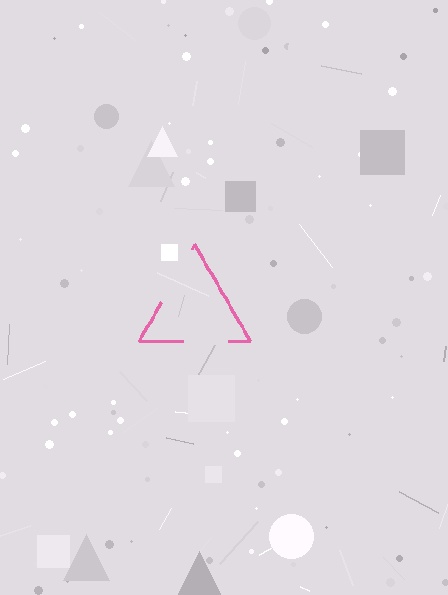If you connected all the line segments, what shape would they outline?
They would outline a triangle.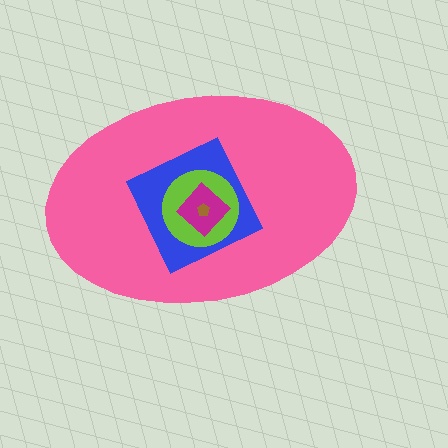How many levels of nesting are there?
5.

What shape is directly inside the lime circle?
The magenta diamond.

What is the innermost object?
The brown pentagon.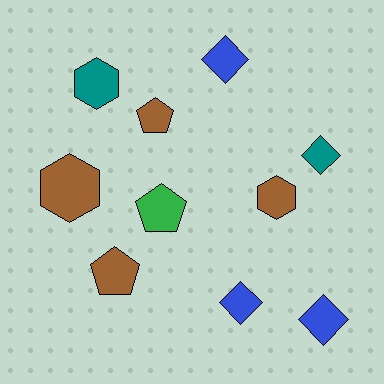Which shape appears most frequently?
Diamond, with 4 objects.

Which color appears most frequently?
Brown, with 4 objects.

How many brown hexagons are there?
There are 2 brown hexagons.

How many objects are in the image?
There are 10 objects.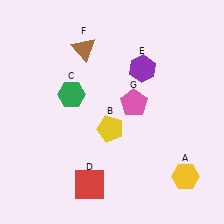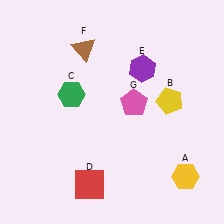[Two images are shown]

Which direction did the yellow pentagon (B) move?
The yellow pentagon (B) moved right.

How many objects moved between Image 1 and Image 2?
1 object moved between the two images.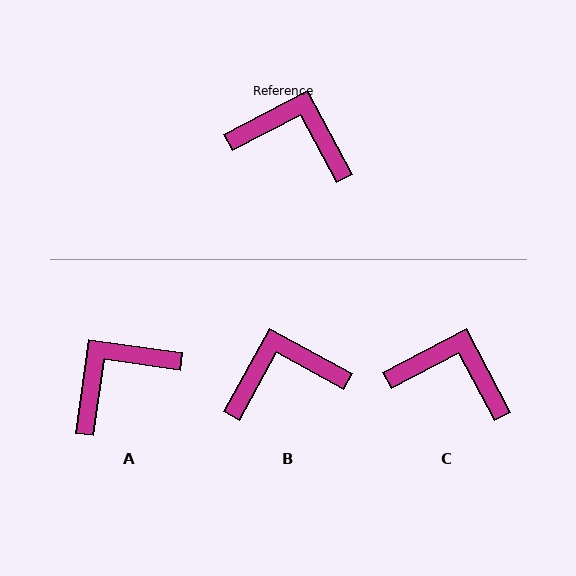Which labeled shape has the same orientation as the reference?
C.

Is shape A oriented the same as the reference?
No, it is off by about 54 degrees.